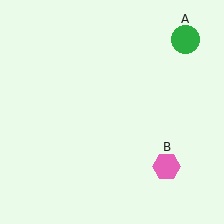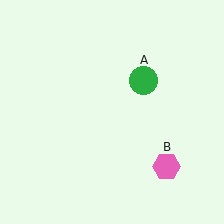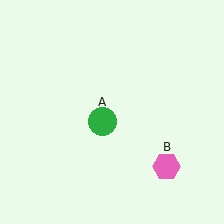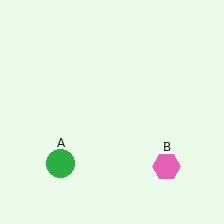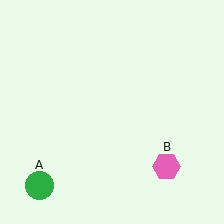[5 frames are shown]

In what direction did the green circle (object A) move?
The green circle (object A) moved down and to the left.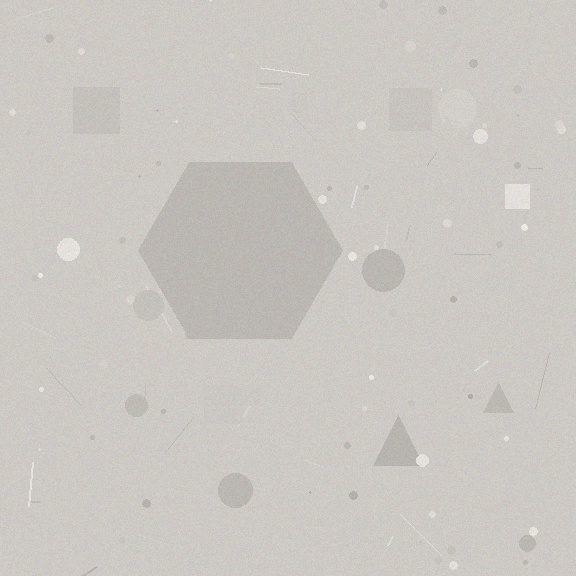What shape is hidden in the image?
A hexagon is hidden in the image.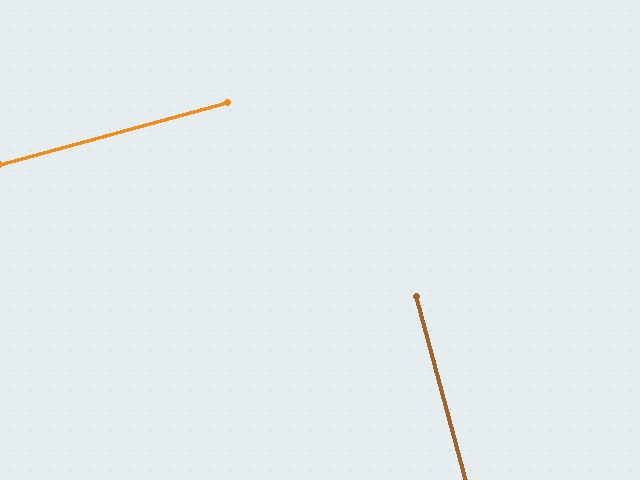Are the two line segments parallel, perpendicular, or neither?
Perpendicular — they meet at approximately 90°.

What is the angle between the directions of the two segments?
Approximately 90 degrees.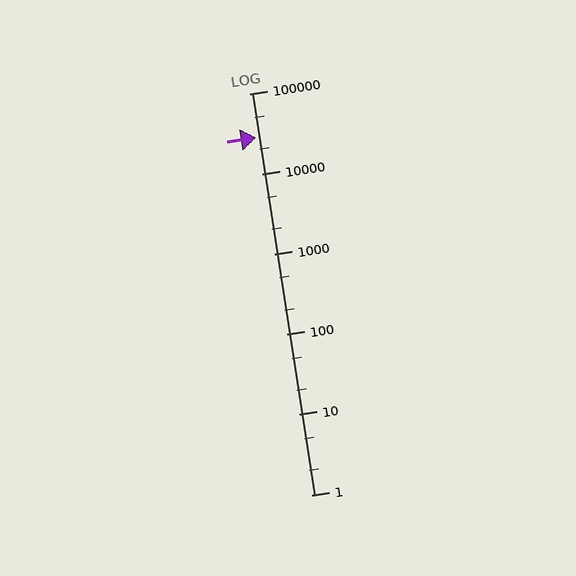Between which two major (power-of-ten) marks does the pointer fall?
The pointer is between 10000 and 100000.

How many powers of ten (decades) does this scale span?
The scale spans 5 decades, from 1 to 100000.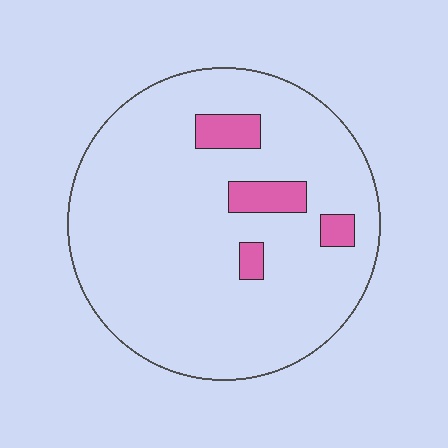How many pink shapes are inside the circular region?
4.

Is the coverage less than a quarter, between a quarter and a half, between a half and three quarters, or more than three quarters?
Less than a quarter.